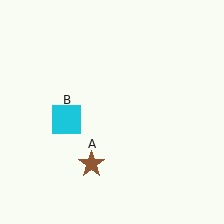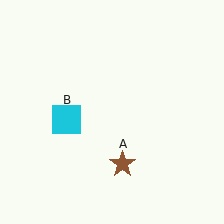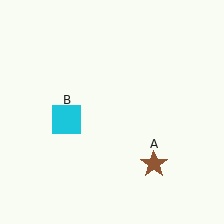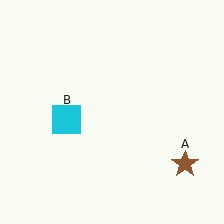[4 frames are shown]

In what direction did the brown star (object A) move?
The brown star (object A) moved right.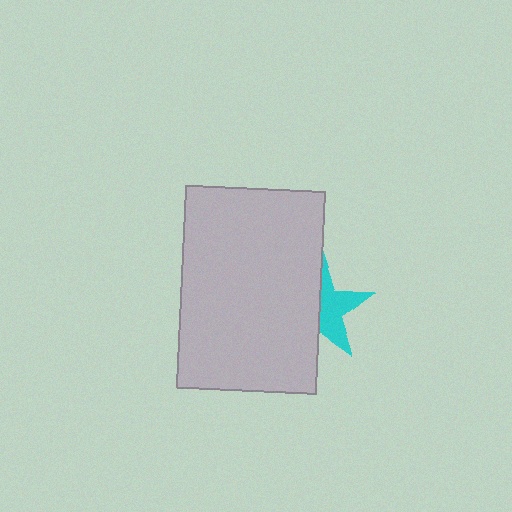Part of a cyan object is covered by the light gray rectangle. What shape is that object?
It is a star.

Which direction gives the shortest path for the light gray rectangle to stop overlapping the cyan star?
Moving left gives the shortest separation.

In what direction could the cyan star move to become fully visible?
The cyan star could move right. That would shift it out from behind the light gray rectangle entirely.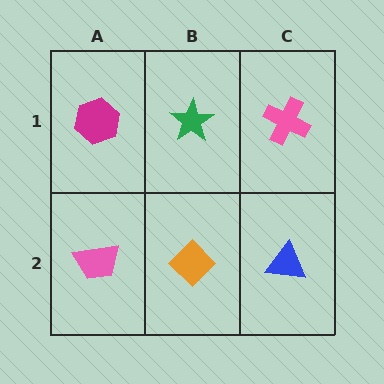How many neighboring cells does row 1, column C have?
2.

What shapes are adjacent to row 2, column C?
A pink cross (row 1, column C), an orange diamond (row 2, column B).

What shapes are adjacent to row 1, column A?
A pink trapezoid (row 2, column A), a green star (row 1, column B).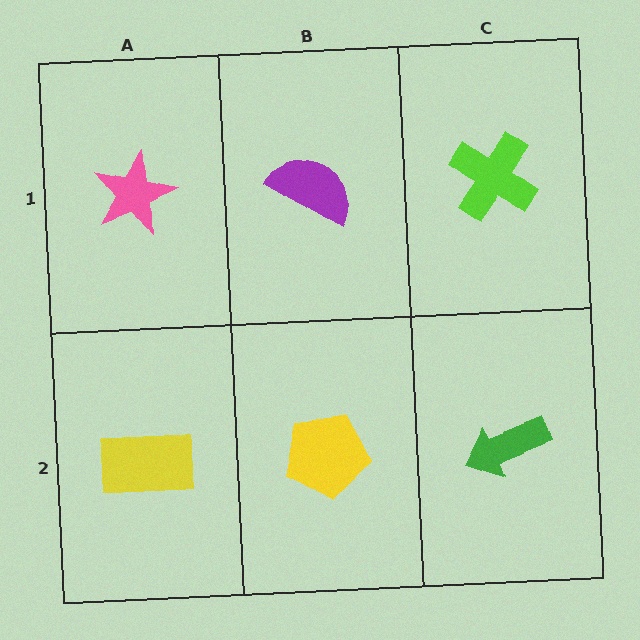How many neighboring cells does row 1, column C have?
2.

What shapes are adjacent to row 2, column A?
A pink star (row 1, column A), a yellow pentagon (row 2, column B).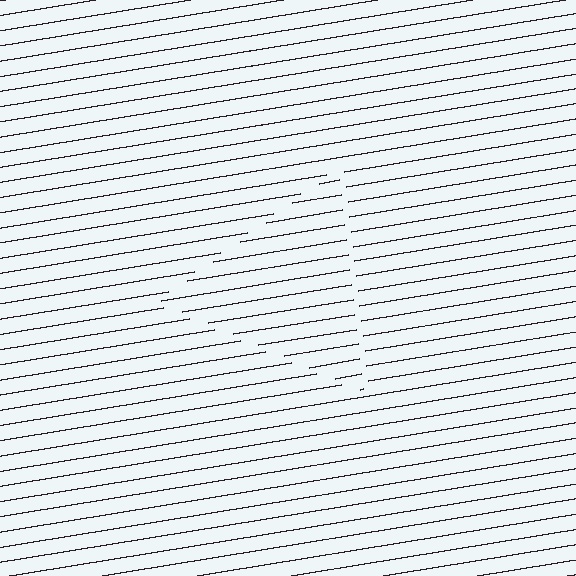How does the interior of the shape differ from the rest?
The interior of the shape contains the same grating, shifted by half a period — the contour is defined by the phase discontinuity where line-ends from the inner and outer gratings abut.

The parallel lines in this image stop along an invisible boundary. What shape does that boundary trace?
An illusory triangle. The interior of the shape contains the same grating, shifted by half a period — the contour is defined by the phase discontinuity where line-ends from the inner and outer gratings abut.